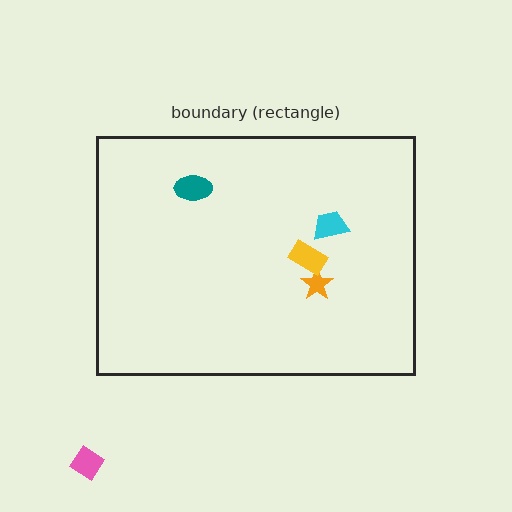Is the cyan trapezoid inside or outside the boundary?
Inside.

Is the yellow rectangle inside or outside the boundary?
Inside.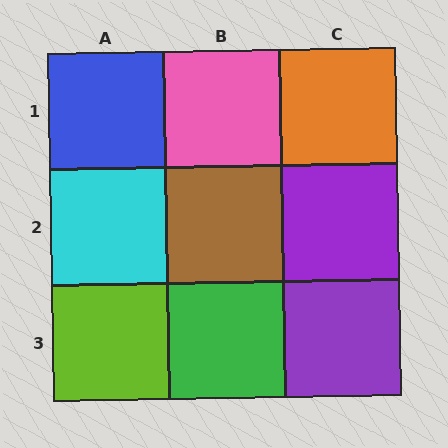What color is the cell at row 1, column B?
Pink.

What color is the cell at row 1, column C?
Orange.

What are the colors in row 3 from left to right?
Lime, green, purple.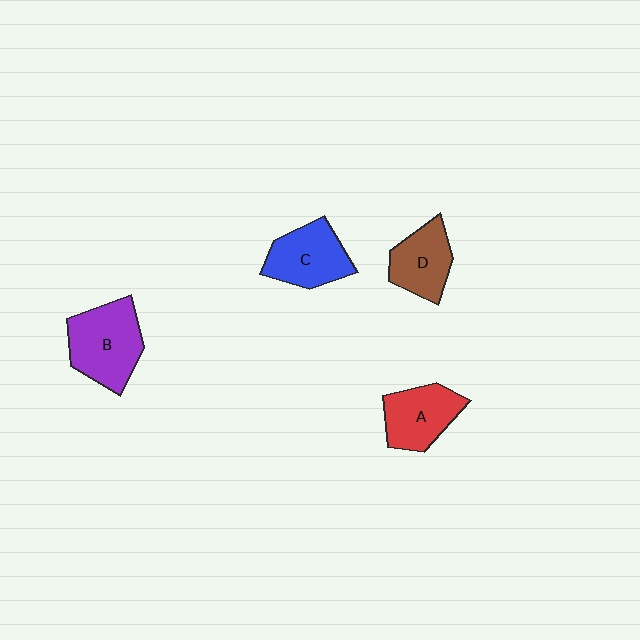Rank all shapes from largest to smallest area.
From largest to smallest: B (purple), C (blue), A (red), D (brown).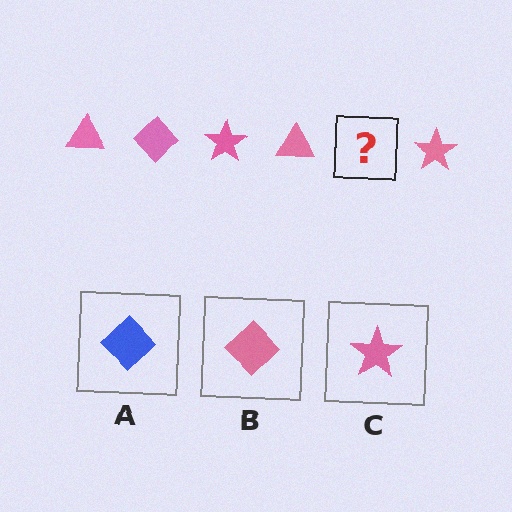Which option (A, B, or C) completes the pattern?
B.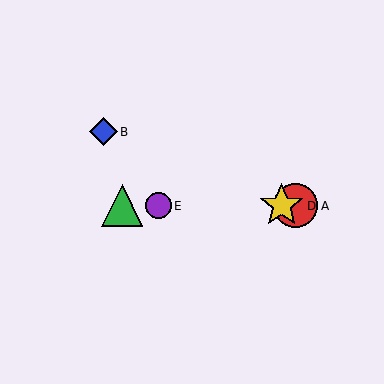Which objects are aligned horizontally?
Objects A, C, D, E are aligned horizontally.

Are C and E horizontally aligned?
Yes, both are at y≈206.